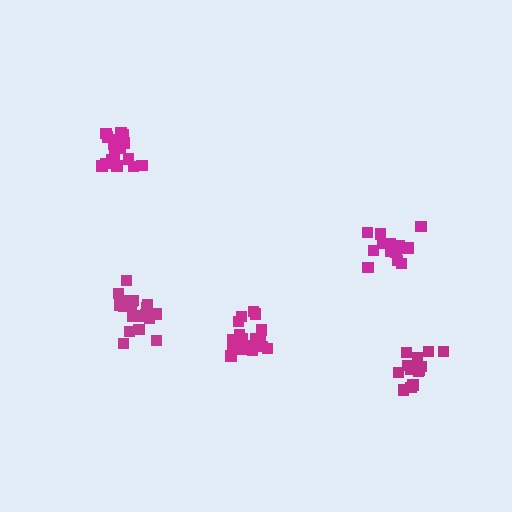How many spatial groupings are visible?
There are 5 spatial groupings.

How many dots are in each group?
Group 1: 19 dots, Group 2: 15 dots, Group 3: 21 dots, Group 4: 21 dots, Group 5: 16 dots (92 total).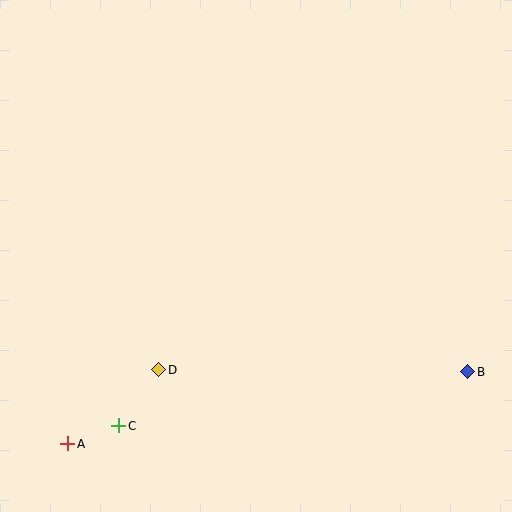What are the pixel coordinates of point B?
Point B is at (468, 372).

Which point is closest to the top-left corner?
Point D is closest to the top-left corner.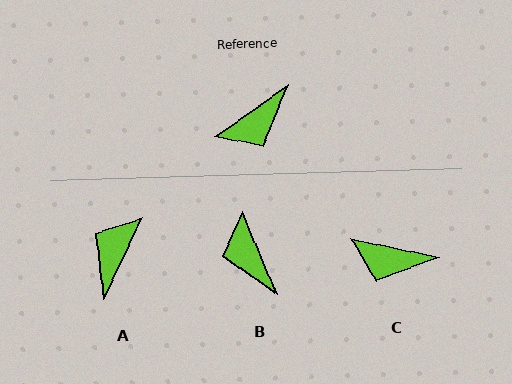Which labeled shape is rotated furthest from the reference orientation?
A, about 150 degrees away.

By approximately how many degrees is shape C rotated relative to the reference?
Approximately 48 degrees clockwise.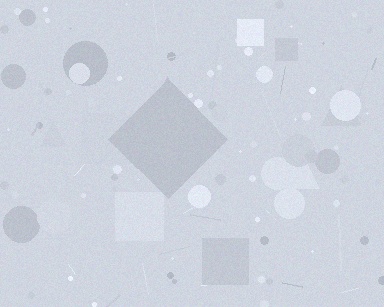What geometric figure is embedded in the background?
A diamond is embedded in the background.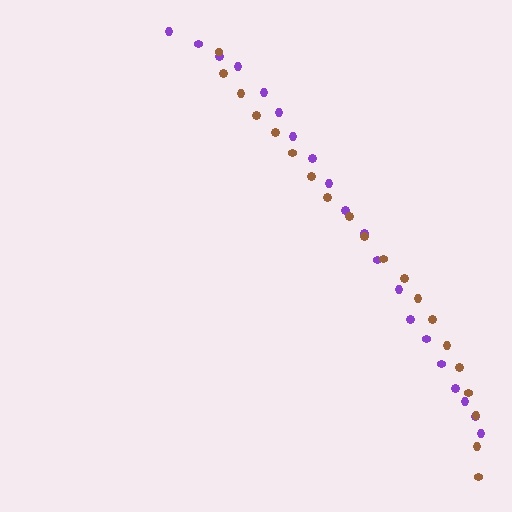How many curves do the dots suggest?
There are 2 distinct paths.